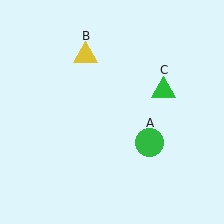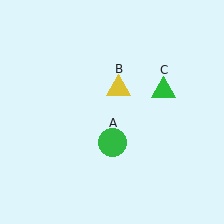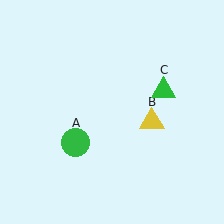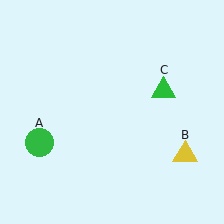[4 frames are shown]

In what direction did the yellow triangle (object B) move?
The yellow triangle (object B) moved down and to the right.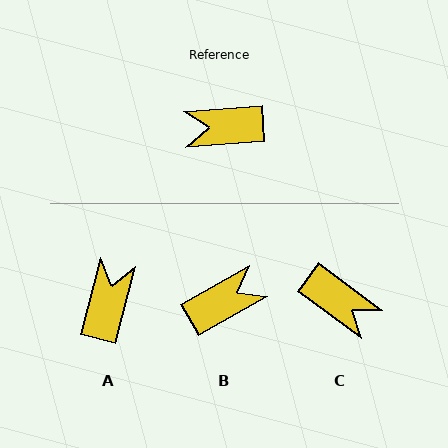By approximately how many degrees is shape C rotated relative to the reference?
Approximately 139 degrees counter-clockwise.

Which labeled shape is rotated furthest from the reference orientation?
B, about 155 degrees away.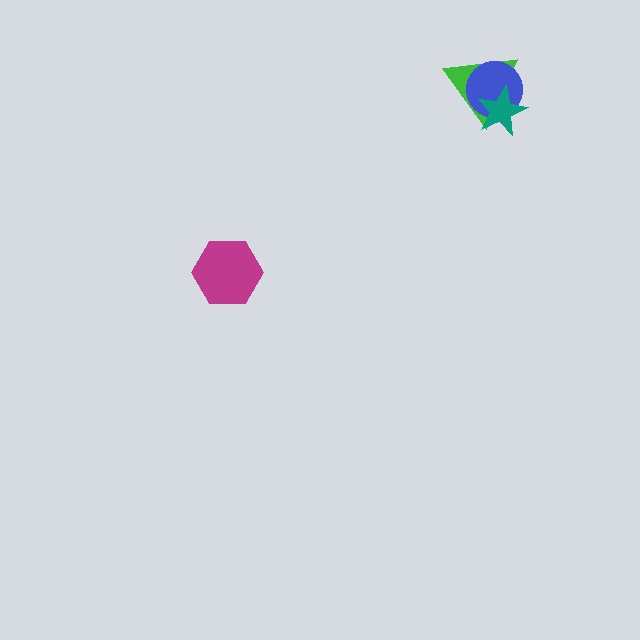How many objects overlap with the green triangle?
2 objects overlap with the green triangle.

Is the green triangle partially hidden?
Yes, it is partially covered by another shape.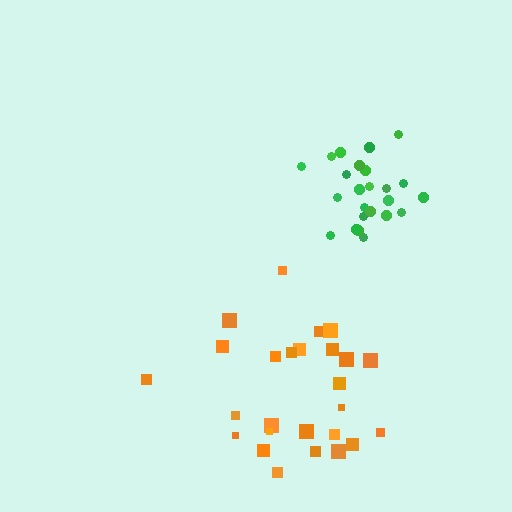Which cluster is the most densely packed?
Green.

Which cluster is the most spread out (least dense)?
Orange.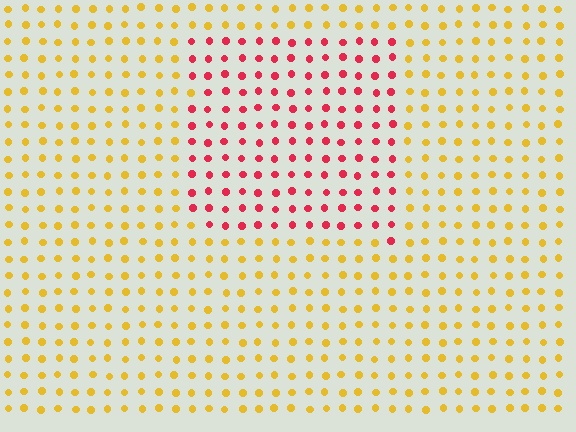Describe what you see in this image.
The image is filled with small yellow elements in a uniform arrangement. A rectangle-shaped region is visible where the elements are tinted to a slightly different hue, forming a subtle color boundary.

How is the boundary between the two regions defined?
The boundary is defined purely by a slight shift in hue (about 58 degrees). Spacing, size, and orientation are identical on both sides.